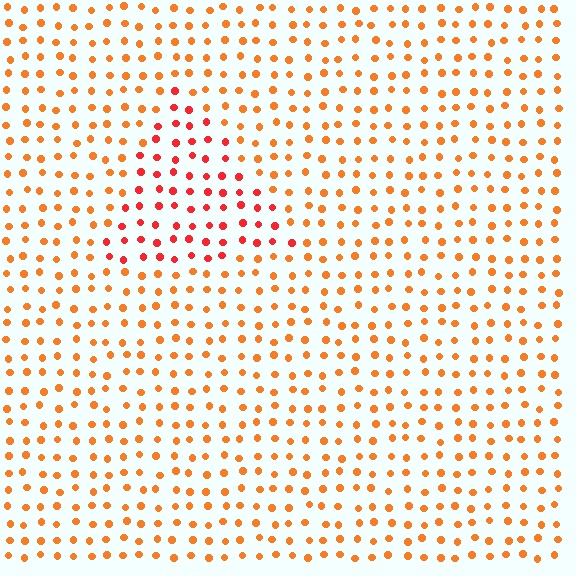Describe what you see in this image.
The image is filled with small orange elements in a uniform arrangement. A triangle-shaped region is visible where the elements are tinted to a slightly different hue, forming a subtle color boundary.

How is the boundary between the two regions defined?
The boundary is defined purely by a slight shift in hue (about 28 degrees). Spacing, size, and orientation are identical on both sides.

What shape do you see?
I see a triangle.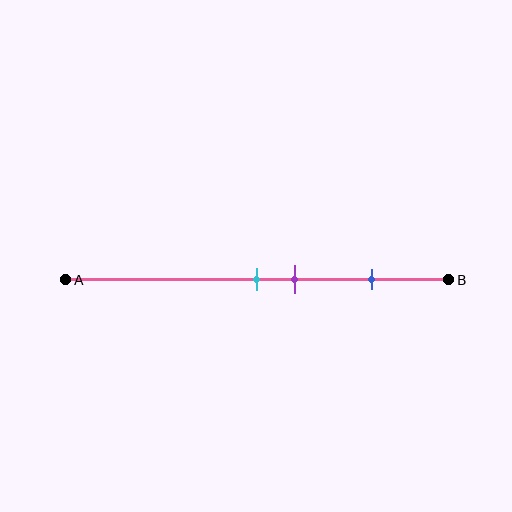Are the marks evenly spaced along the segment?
No, the marks are not evenly spaced.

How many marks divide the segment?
There are 3 marks dividing the segment.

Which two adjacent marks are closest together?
The cyan and purple marks are the closest adjacent pair.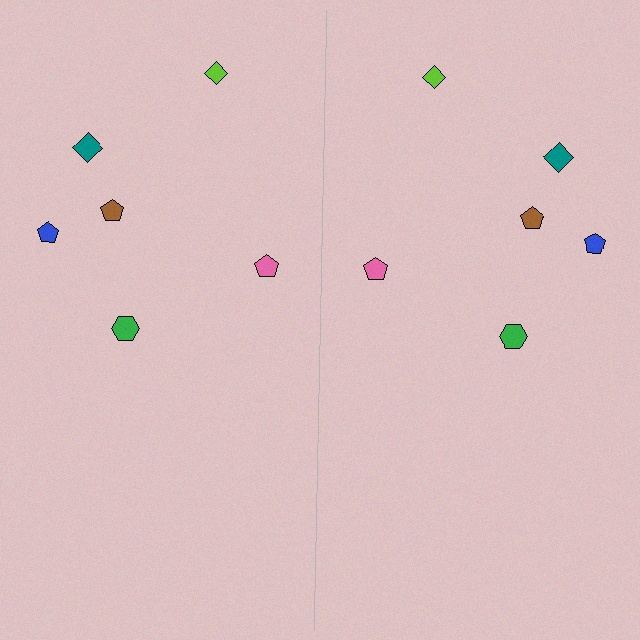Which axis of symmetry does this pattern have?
The pattern has a vertical axis of symmetry running through the center of the image.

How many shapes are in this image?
There are 12 shapes in this image.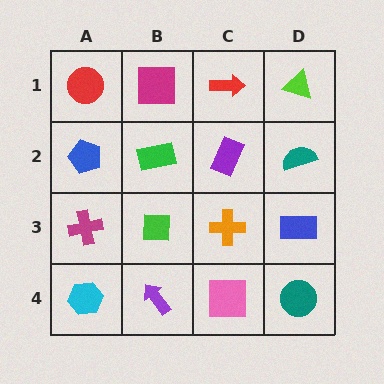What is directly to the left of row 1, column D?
A red arrow.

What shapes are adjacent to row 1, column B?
A green rectangle (row 2, column B), a red circle (row 1, column A), a red arrow (row 1, column C).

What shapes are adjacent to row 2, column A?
A red circle (row 1, column A), a magenta cross (row 3, column A), a green rectangle (row 2, column B).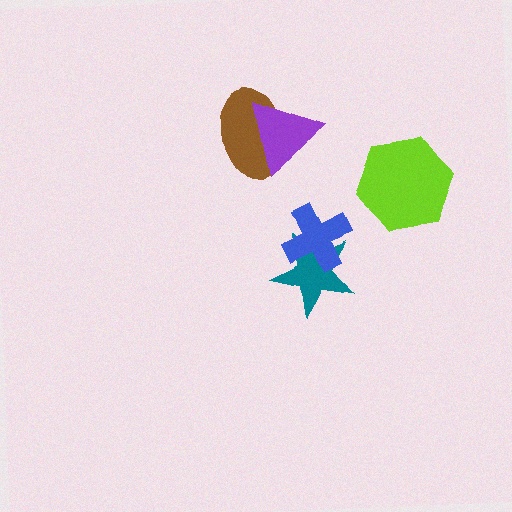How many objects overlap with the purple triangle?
1 object overlaps with the purple triangle.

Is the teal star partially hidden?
Yes, it is partially covered by another shape.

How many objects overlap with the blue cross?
1 object overlaps with the blue cross.